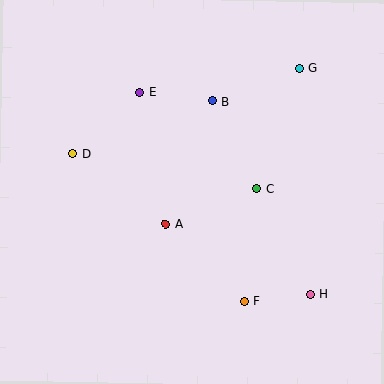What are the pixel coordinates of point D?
Point D is at (72, 153).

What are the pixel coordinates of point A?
Point A is at (166, 224).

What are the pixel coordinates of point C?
Point C is at (257, 189).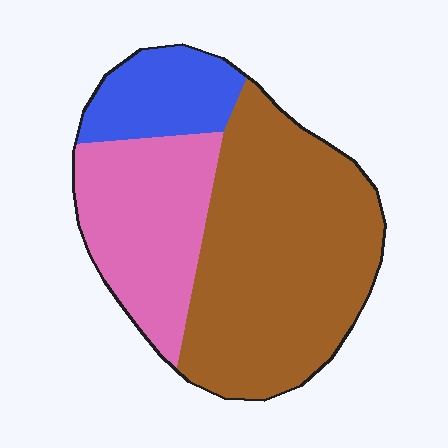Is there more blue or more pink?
Pink.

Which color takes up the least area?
Blue, at roughly 15%.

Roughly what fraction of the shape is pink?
Pink covers about 30% of the shape.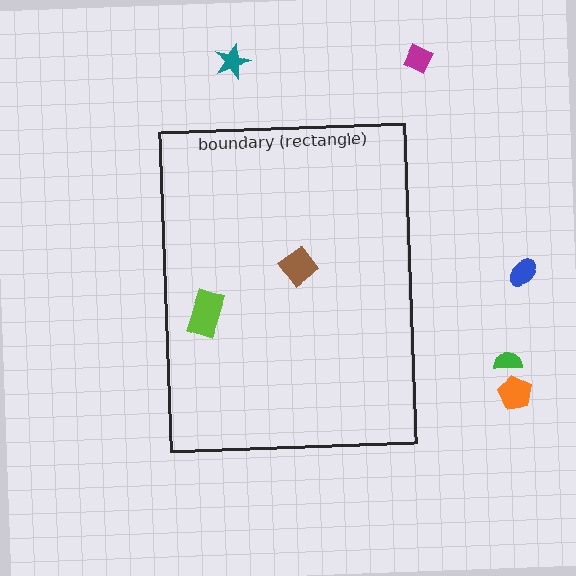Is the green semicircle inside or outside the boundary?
Outside.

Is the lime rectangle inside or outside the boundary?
Inside.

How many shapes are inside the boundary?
2 inside, 5 outside.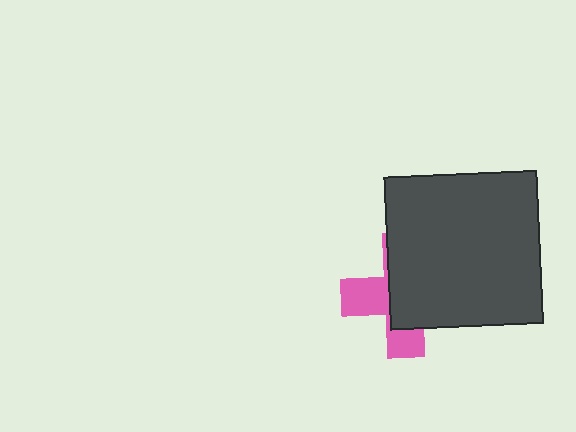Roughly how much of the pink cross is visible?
A small part of it is visible (roughly 38%).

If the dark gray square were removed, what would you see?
You would see the complete pink cross.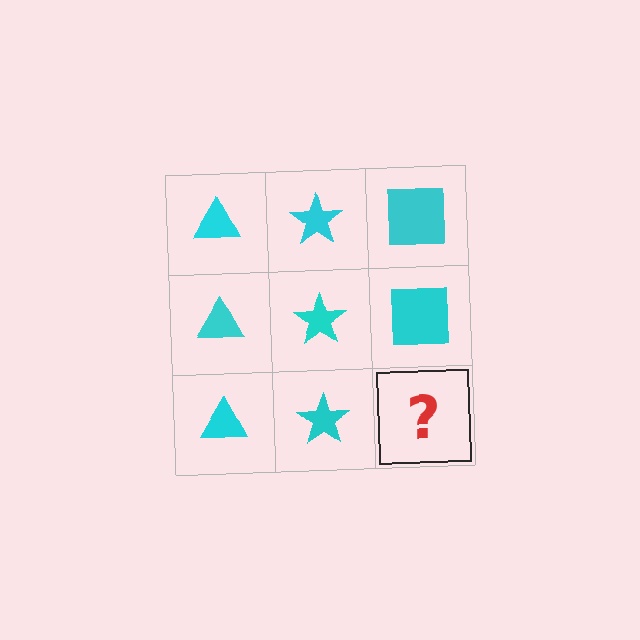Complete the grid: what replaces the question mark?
The question mark should be replaced with a cyan square.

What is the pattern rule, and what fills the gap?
The rule is that each column has a consistent shape. The gap should be filled with a cyan square.